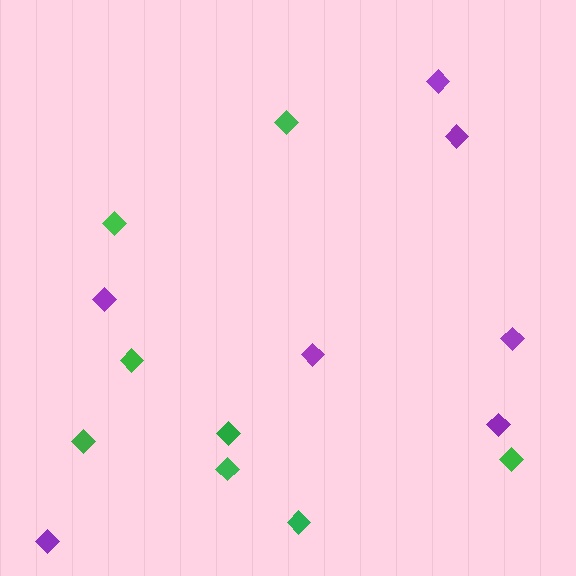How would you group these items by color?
There are 2 groups: one group of green diamonds (8) and one group of purple diamonds (7).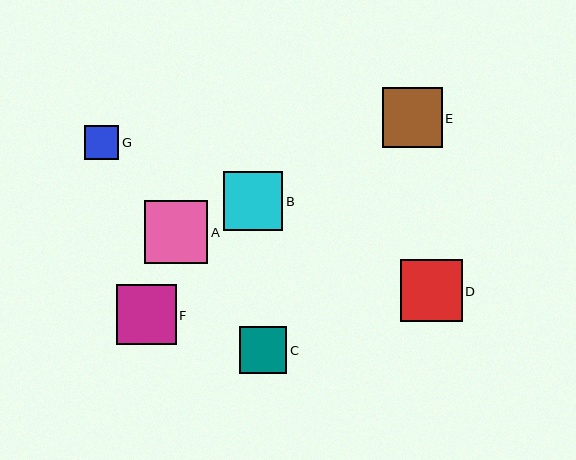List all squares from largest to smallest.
From largest to smallest: A, D, E, F, B, C, G.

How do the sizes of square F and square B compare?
Square F and square B are approximately the same size.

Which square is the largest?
Square A is the largest with a size of approximately 63 pixels.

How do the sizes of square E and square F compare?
Square E and square F are approximately the same size.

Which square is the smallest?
Square G is the smallest with a size of approximately 35 pixels.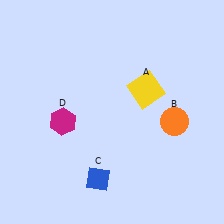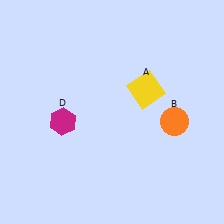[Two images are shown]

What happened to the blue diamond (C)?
The blue diamond (C) was removed in Image 2. It was in the bottom-left area of Image 1.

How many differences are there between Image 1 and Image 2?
There is 1 difference between the two images.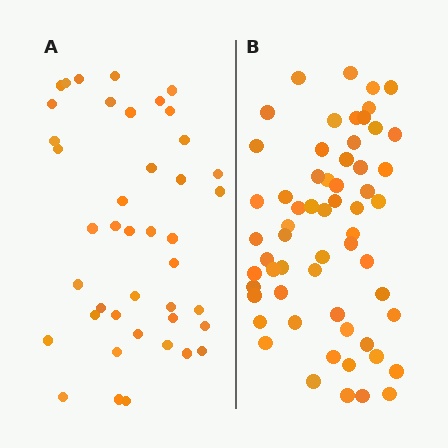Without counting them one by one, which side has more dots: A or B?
Region B (the right region) has more dots.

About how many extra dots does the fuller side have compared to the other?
Region B has approximately 20 more dots than region A.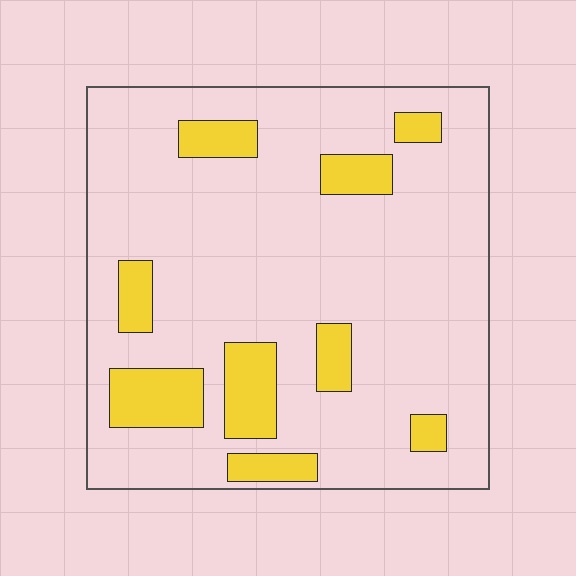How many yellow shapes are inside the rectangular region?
9.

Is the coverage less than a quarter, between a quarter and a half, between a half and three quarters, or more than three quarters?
Less than a quarter.